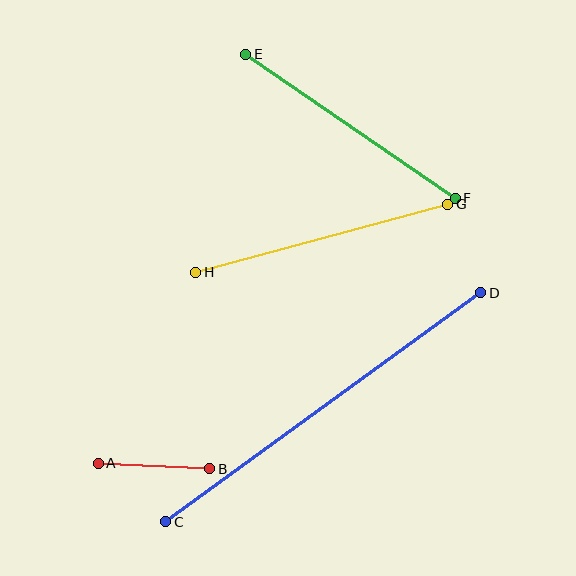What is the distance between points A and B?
The distance is approximately 112 pixels.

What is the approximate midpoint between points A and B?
The midpoint is at approximately (154, 466) pixels.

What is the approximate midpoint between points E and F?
The midpoint is at approximately (351, 126) pixels.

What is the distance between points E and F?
The distance is approximately 254 pixels.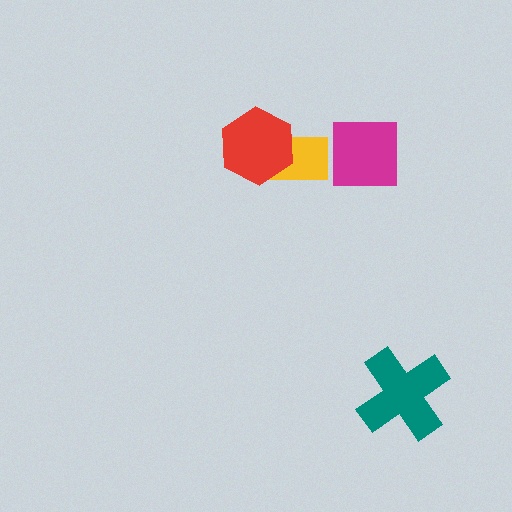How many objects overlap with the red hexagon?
1 object overlaps with the red hexagon.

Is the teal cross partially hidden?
No, no other shape covers it.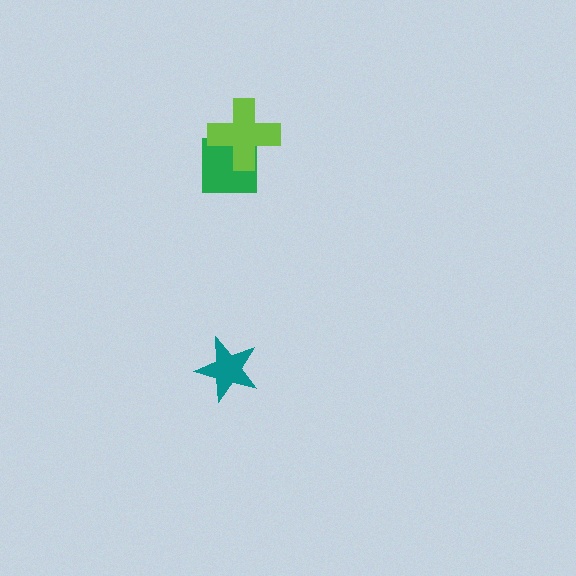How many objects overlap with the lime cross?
1 object overlaps with the lime cross.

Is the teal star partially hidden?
No, no other shape covers it.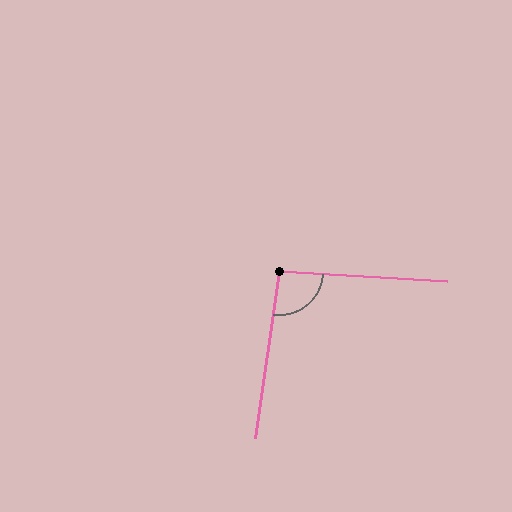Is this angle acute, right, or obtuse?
It is approximately a right angle.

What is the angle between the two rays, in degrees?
Approximately 95 degrees.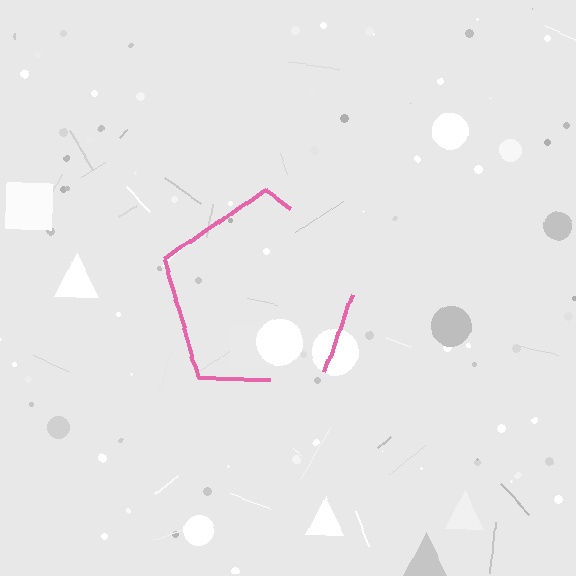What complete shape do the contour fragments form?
The contour fragments form a pentagon.